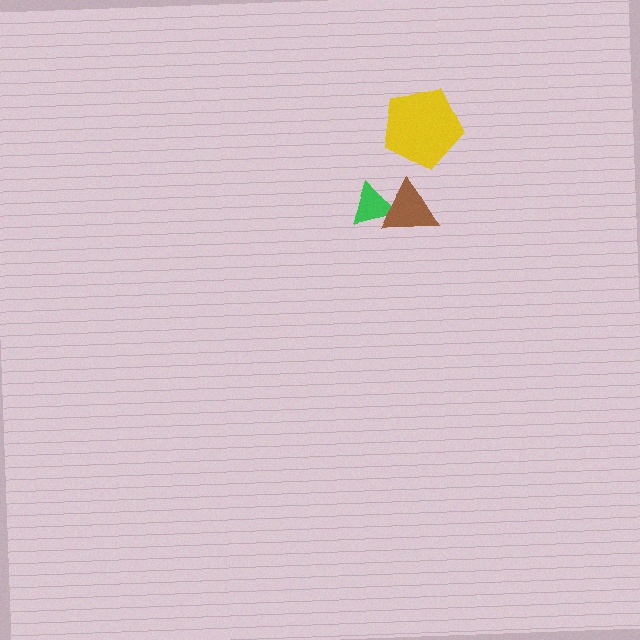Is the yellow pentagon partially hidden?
No, no other shape covers it.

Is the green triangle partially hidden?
Yes, it is partially covered by another shape.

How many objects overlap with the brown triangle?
1 object overlaps with the brown triangle.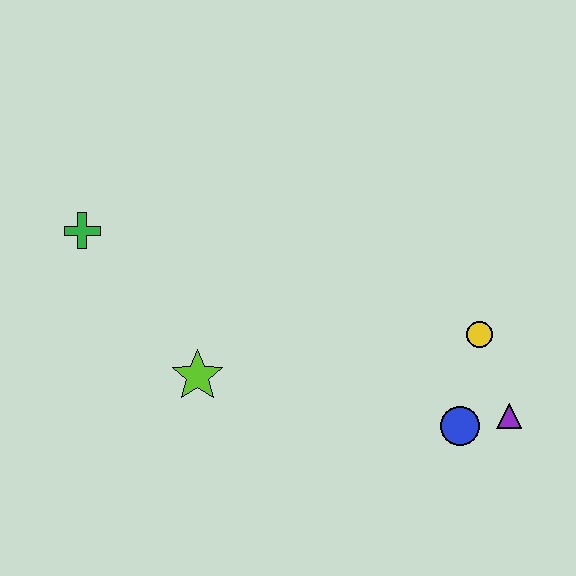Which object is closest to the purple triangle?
The blue circle is closest to the purple triangle.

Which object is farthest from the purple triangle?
The green cross is farthest from the purple triangle.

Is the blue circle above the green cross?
No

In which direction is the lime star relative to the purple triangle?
The lime star is to the left of the purple triangle.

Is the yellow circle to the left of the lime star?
No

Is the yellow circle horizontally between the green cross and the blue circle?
No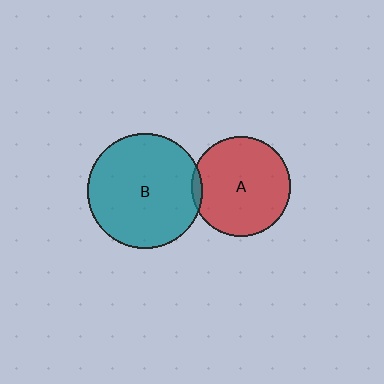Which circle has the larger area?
Circle B (teal).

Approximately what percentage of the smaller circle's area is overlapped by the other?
Approximately 5%.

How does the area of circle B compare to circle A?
Approximately 1.3 times.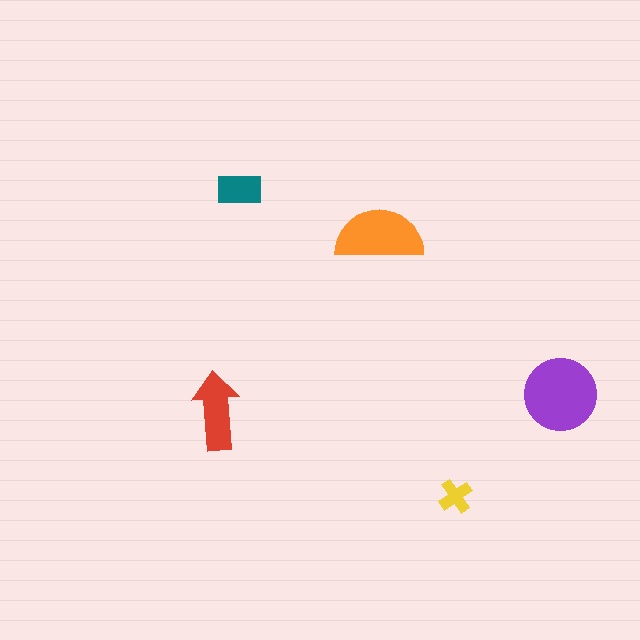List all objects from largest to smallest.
The purple circle, the orange semicircle, the red arrow, the teal rectangle, the yellow cross.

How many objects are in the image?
There are 5 objects in the image.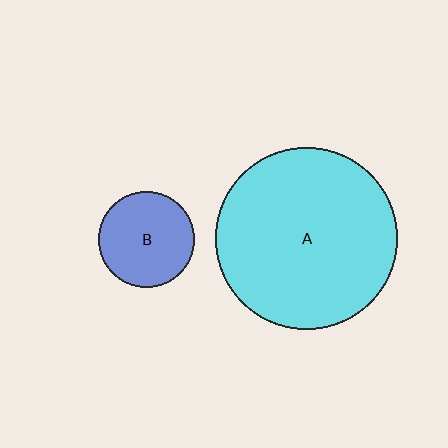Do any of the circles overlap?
No, none of the circles overlap.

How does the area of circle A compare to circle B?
Approximately 3.5 times.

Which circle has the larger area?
Circle A (cyan).